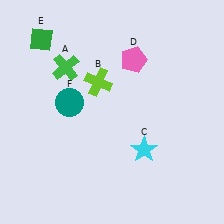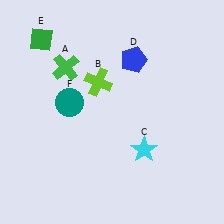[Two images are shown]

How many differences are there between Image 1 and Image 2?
There is 1 difference between the two images.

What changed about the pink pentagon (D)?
In Image 1, D is pink. In Image 2, it changed to blue.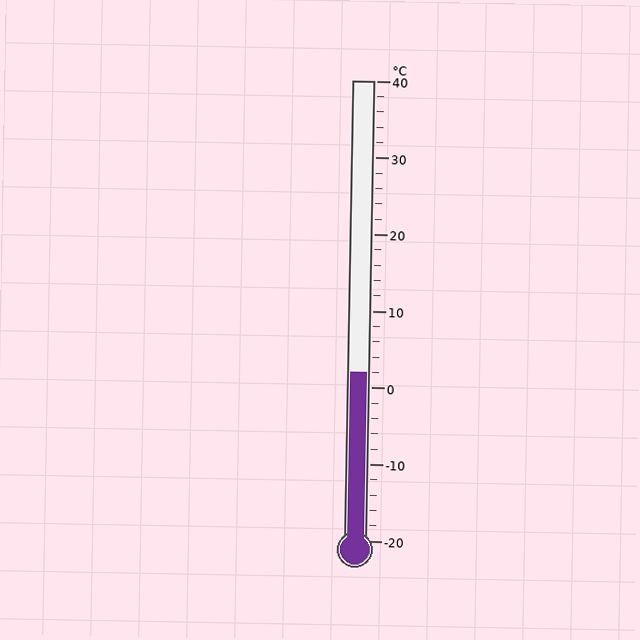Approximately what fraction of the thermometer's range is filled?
The thermometer is filled to approximately 35% of its range.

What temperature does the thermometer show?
The thermometer shows approximately 2°C.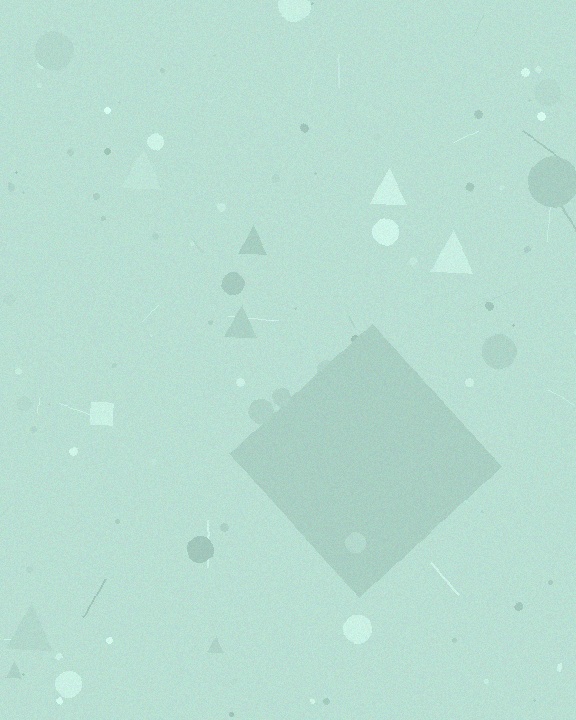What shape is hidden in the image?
A diamond is hidden in the image.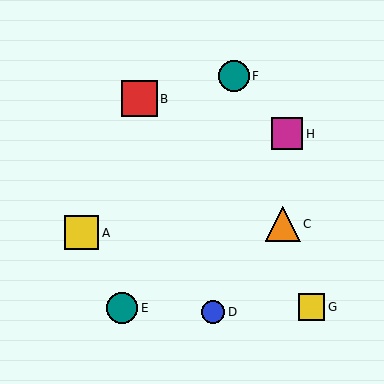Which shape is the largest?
The red square (labeled B) is the largest.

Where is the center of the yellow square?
The center of the yellow square is at (82, 233).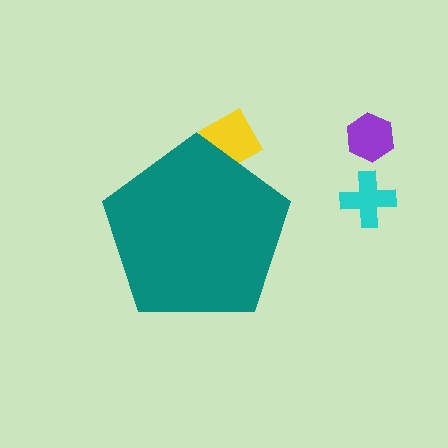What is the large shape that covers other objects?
A teal pentagon.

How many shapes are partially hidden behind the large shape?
1 shape is partially hidden.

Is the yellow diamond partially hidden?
Yes, the yellow diamond is partially hidden behind the teal pentagon.